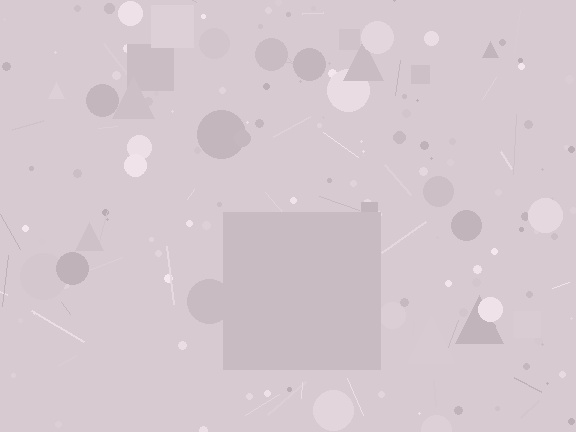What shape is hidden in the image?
A square is hidden in the image.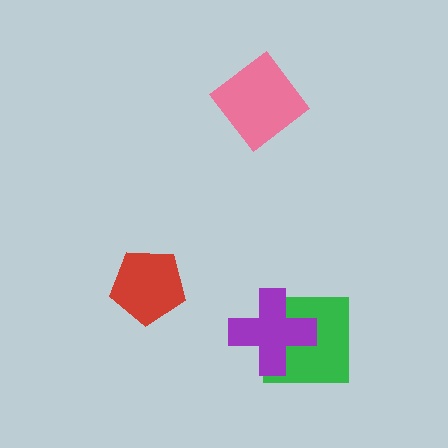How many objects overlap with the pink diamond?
0 objects overlap with the pink diamond.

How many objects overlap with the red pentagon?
0 objects overlap with the red pentagon.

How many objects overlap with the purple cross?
1 object overlaps with the purple cross.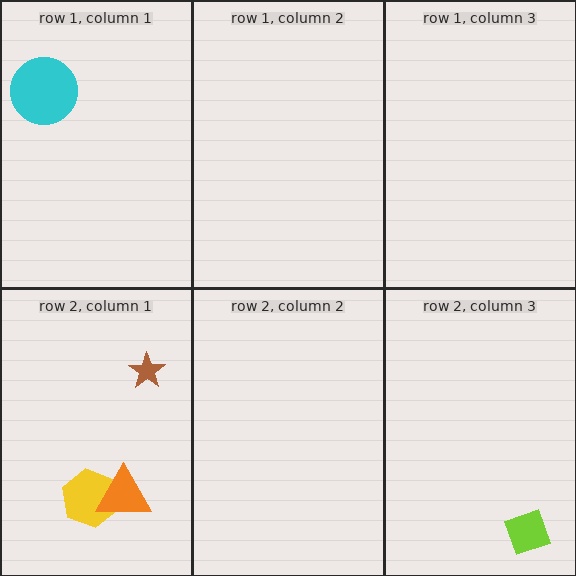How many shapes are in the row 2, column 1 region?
3.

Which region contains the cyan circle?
The row 1, column 1 region.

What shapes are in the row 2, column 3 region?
The lime diamond.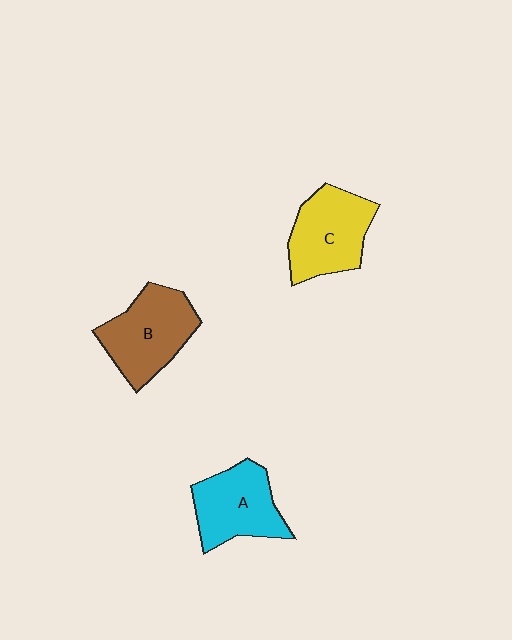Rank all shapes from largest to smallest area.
From largest to smallest: B (brown), C (yellow), A (cyan).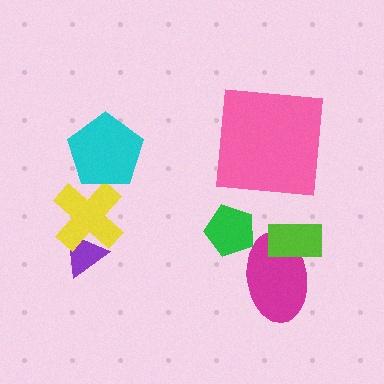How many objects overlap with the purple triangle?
1 object overlaps with the purple triangle.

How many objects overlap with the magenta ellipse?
1 object overlaps with the magenta ellipse.